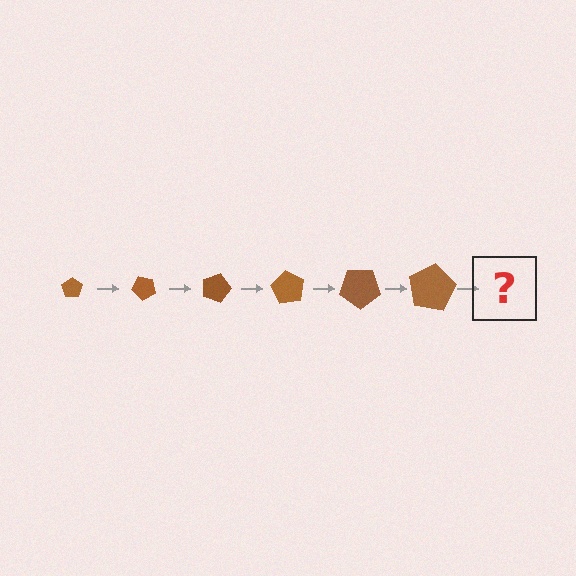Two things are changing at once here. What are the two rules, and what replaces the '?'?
The two rules are that the pentagon grows larger each step and it rotates 45 degrees each step. The '?' should be a pentagon, larger than the previous one and rotated 270 degrees from the start.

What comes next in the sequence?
The next element should be a pentagon, larger than the previous one and rotated 270 degrees from the start.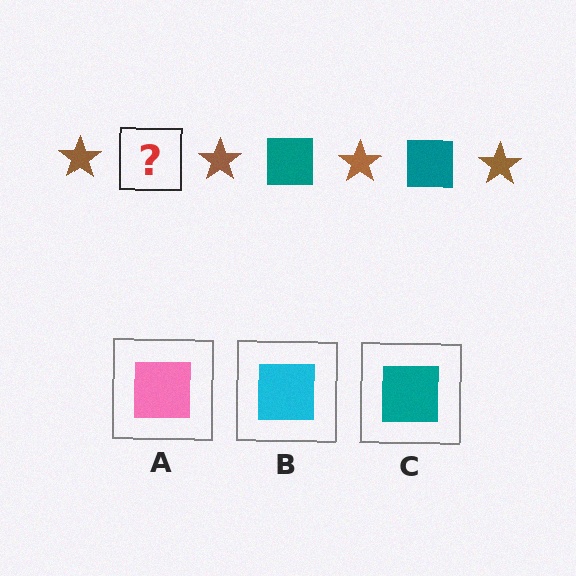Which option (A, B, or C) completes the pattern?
C.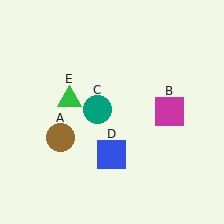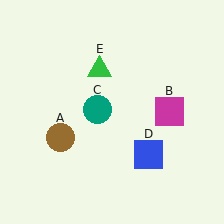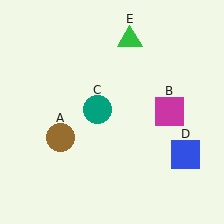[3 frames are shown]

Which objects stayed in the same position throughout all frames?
Brown circle (object A) and magenta square (object B) and teal circle (object C) remained stationary.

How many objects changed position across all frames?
2 objects changed position: blue square (object D), green triangle (object E).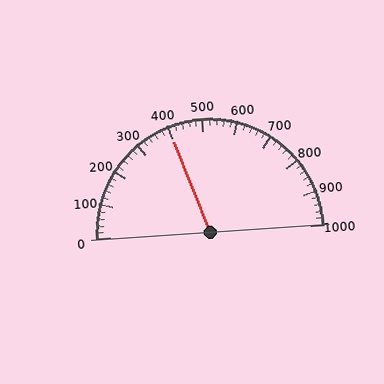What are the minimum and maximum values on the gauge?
The gauge ranges from 0 to 1000.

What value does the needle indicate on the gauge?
The needle indicates approximately 400.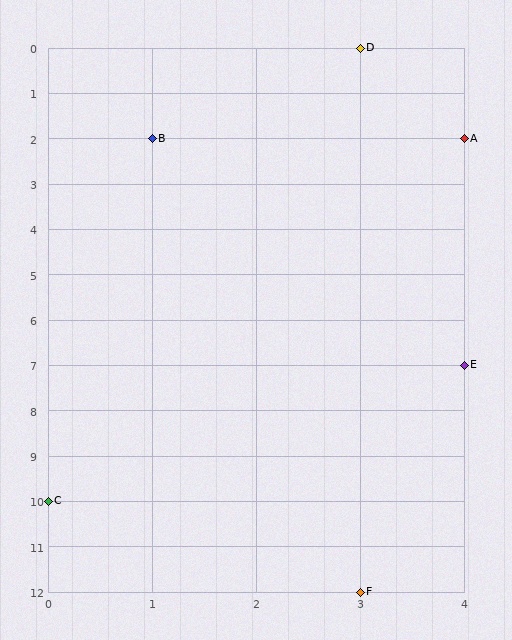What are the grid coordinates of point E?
Point E is at grid coordinates (4, 7).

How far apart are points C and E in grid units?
Points C and E are 4 columns and 3 rows apart (about 5.0 grid units diagonally).